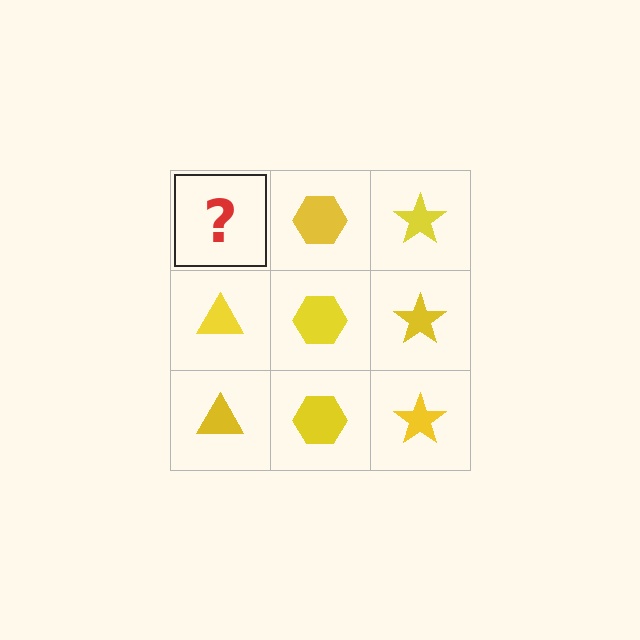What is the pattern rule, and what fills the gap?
The rule is that each column has a consistent shape. The gap should be filled with a yellow triangle.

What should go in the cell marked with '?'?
The missing cell should contain a yellow triangle.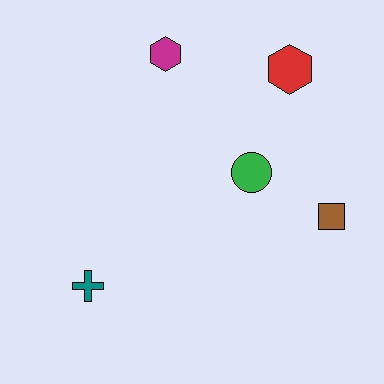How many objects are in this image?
There are 5 objects.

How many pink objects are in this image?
There are no pink objects.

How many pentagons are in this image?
There are no pentagons.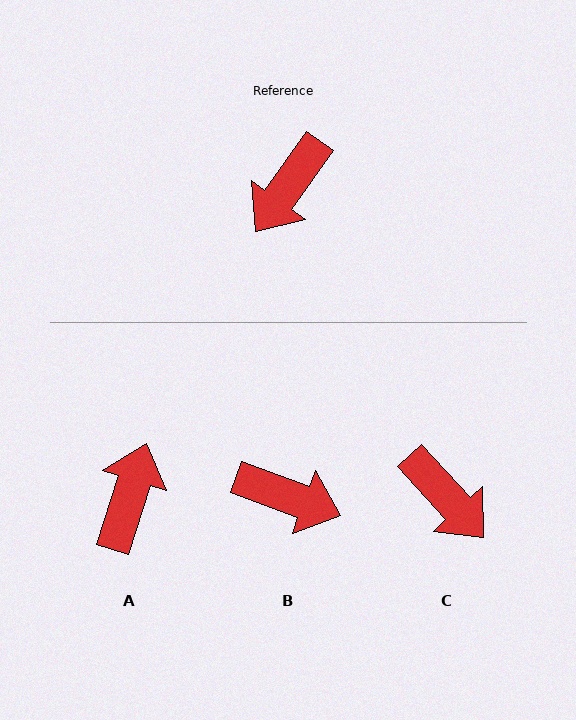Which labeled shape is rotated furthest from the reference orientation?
A, about 162 degrees away.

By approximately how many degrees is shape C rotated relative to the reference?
Approximately 77 degrees counter-clockwise.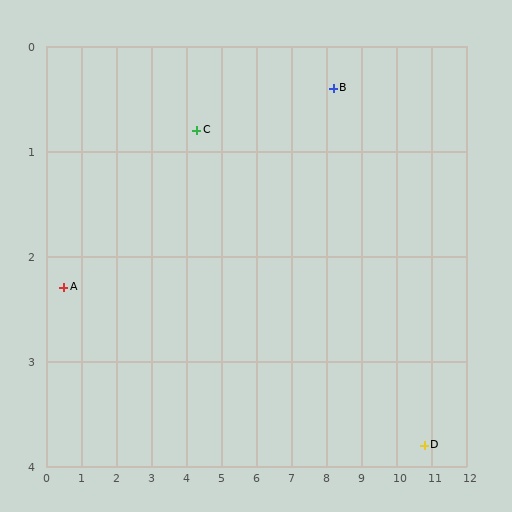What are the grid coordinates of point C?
Point C is at approximately (4.3, 0.8).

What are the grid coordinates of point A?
Point A is at approximately (0.5, 2.3).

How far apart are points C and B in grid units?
Points C and B are about 3.9 grid units apart.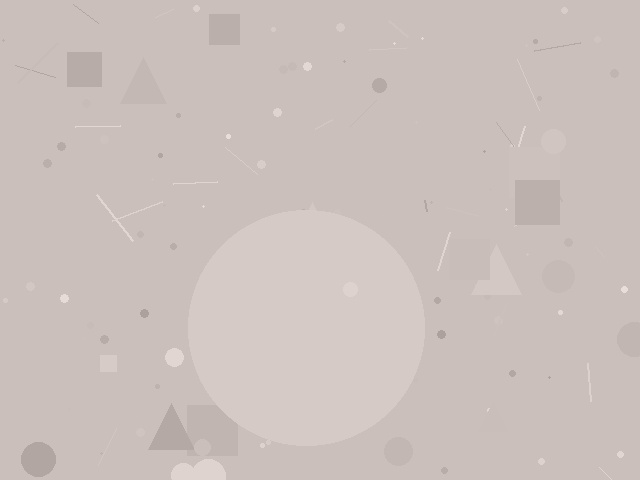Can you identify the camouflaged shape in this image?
The camouflaged shape is a circle.